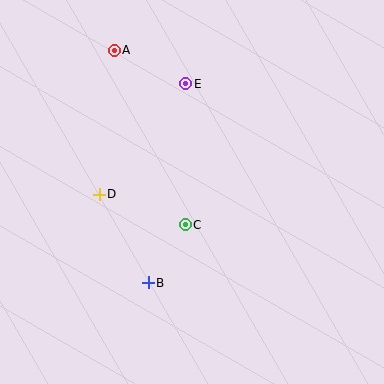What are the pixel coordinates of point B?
Point B is at (148, 283).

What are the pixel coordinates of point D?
Point D is at (99, 194).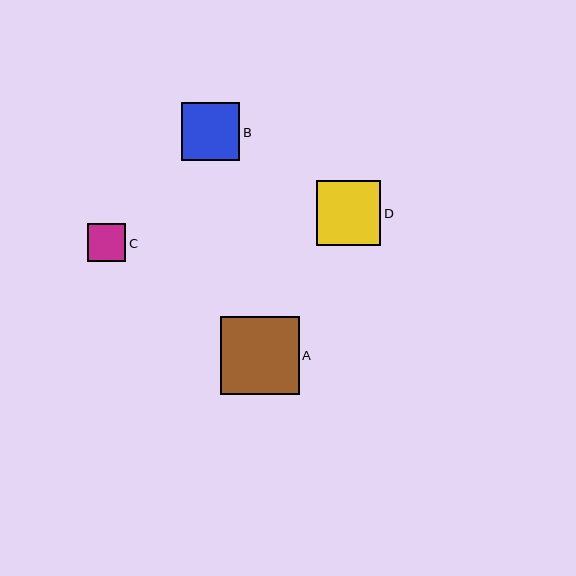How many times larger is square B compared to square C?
Square B is approximately 1.5 times the size of square C.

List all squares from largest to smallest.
From largest to smallest: A, D, B, C.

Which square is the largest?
Square A is the largest with a size of approximately 78 pixels.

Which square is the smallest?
Square C is the smallest with a size of approximately 38 pixels.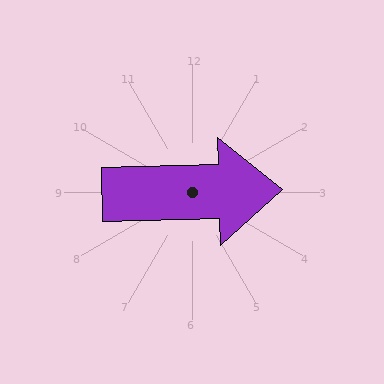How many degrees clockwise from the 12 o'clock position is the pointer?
Approximately 88 degrees.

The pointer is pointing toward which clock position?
Roughly 3 o'clock.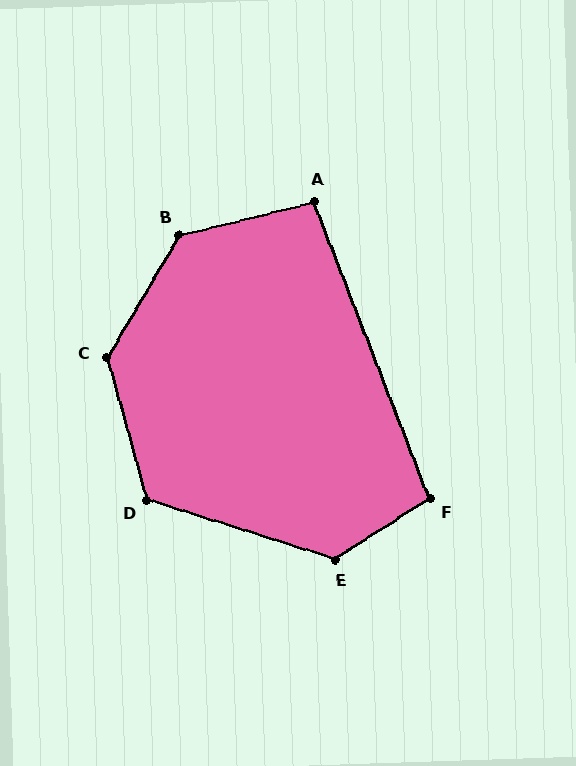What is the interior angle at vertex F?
Approximately 102 degrees (obtuse).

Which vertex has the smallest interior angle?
A, at approximately 97 degrees.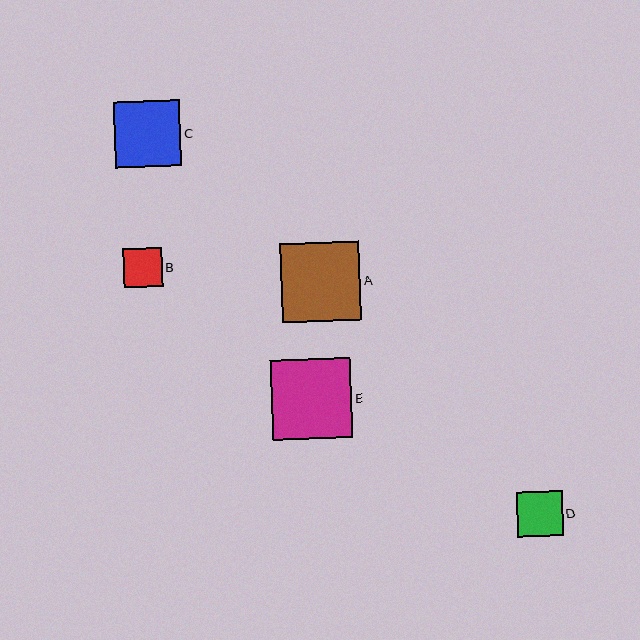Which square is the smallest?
Square B is the smallest with a size of approximately 39 pixels.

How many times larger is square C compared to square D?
Square C is approximately 1.4 times the size of square D.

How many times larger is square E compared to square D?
Square E is approximately 1.7 times the size of square D.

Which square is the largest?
Square E is the largest with a size of approximately 80 pixels.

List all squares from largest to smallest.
From largest to smallest: E, A, C, D, B.